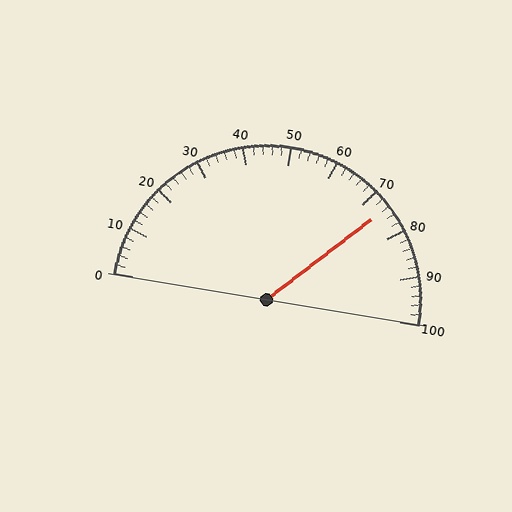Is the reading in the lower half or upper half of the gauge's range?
The reading is in the upper half of the range (0 to 100).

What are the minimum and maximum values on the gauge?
The gauge ranges from 0 to 100.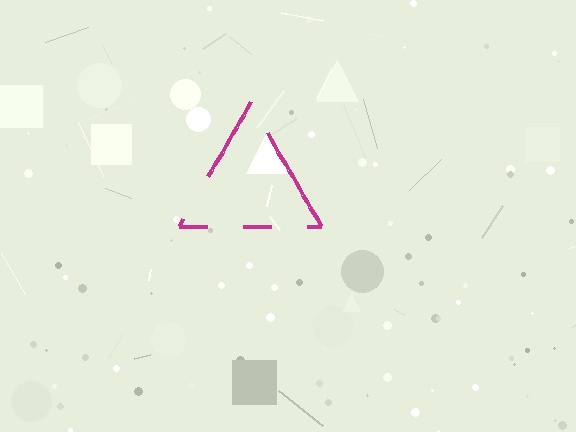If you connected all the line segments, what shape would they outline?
They would outline a triangle.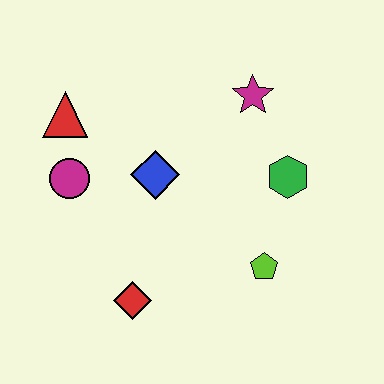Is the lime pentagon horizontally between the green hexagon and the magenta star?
Yes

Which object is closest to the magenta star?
The green hexagon is closest to the magenta star.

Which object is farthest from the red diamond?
The magenta star is farthest from the red diamond.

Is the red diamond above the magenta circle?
No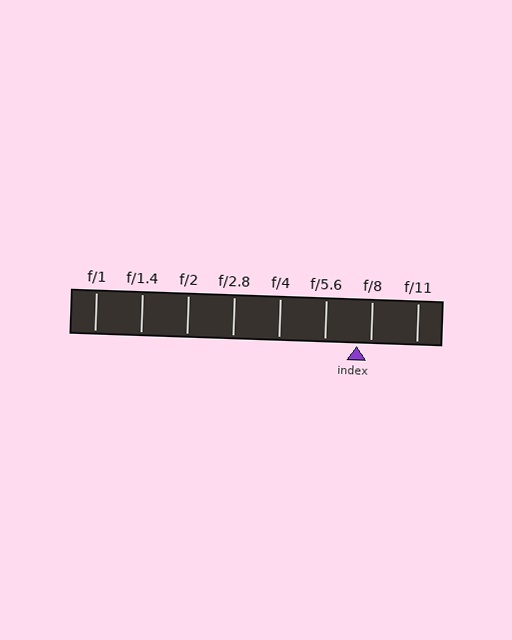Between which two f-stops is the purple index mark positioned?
The index mark is between f/5.6 and f/8.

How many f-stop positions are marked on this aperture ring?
There are 8 f-stop positions marked.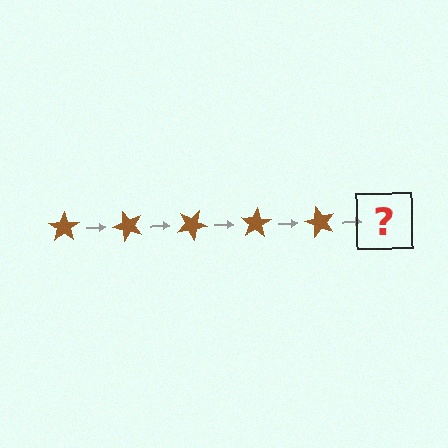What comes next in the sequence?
The next element should be a brown star rotated 250 degrees.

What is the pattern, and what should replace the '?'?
The pattern is that the star rotates 50 degrees each step. The '?' should be a brown star rotated 250 degrees.